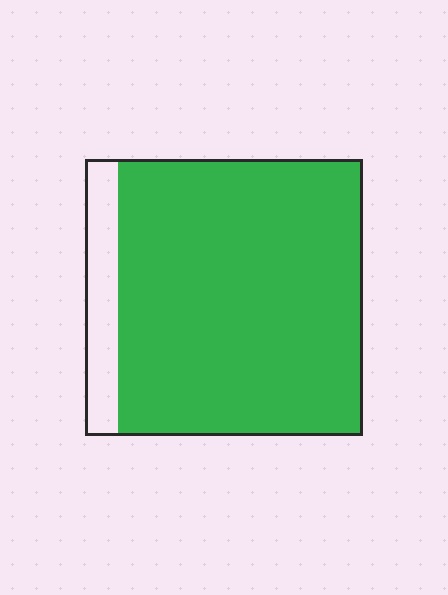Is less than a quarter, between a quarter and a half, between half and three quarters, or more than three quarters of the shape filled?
More than three quarters.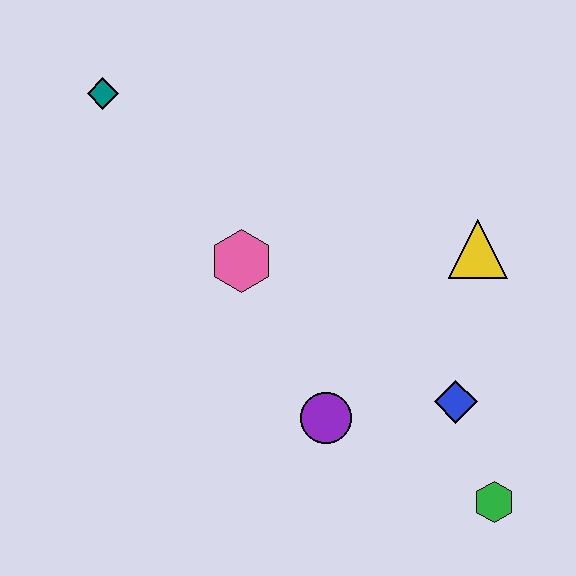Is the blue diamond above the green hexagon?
Yes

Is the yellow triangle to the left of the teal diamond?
No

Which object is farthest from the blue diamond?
The teal diamond is farthest from the blue diamond.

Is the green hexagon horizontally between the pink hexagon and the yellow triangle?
No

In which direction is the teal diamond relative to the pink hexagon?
The teal diamond is above the pink hexagon.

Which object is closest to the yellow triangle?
The blue diamond is closest to the yellow triangle.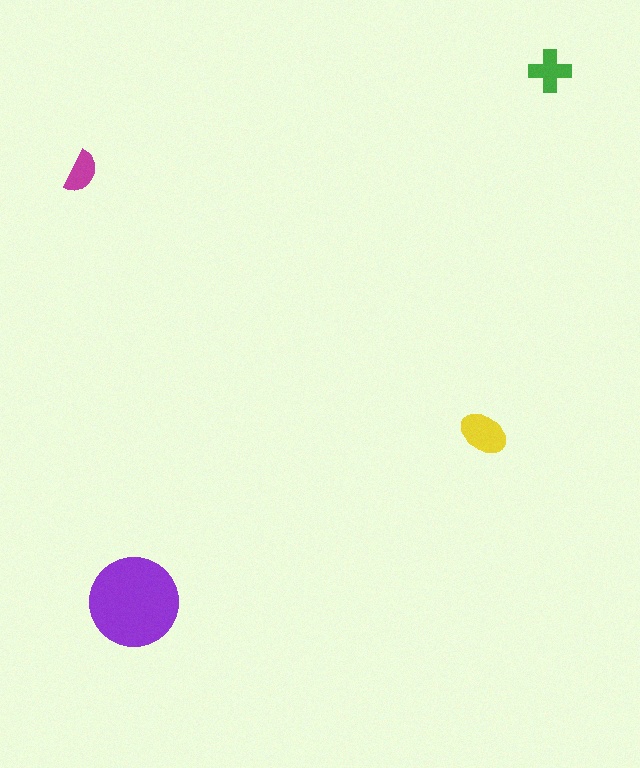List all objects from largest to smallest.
The purple circle, the yellow ellipse, the green cross, the magenta semicircle.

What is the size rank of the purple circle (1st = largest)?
1st.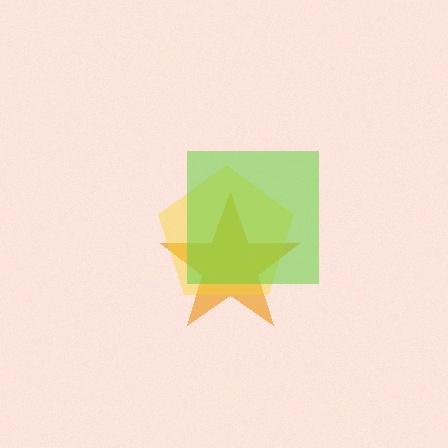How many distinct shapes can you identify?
There are 3 distinct shapes: an orange star, a yellow pentagon, a lime square.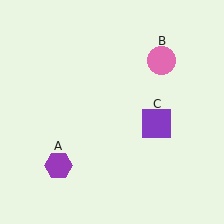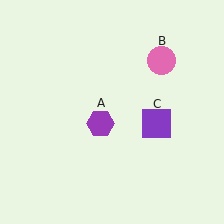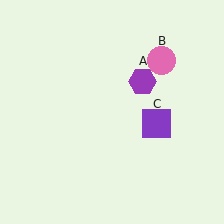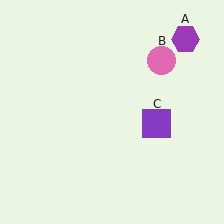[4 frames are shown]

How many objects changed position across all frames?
1 object changed position: purple hexagon (object A).